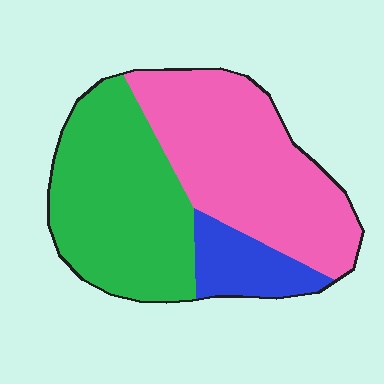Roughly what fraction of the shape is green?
Green takes up about two fifths (2/5) of the shape.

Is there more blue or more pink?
Pink.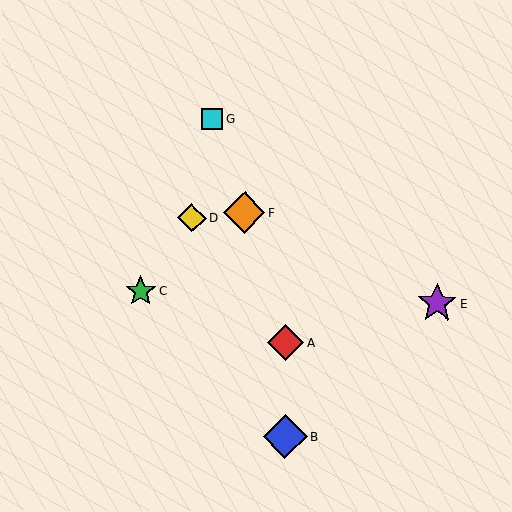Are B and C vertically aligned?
No, B is at x≈285 and C is at x≈141.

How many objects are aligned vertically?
2 objects (A, B) are aligned vertically.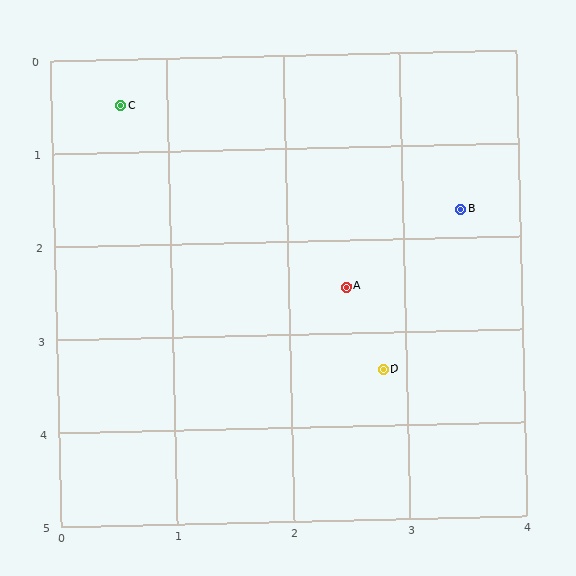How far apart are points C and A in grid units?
Points C and A are about 2.8 grid units apart.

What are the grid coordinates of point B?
Point B is at approximately (3.5, 1.7).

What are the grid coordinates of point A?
Point A is at approximately (2.5, 2.5).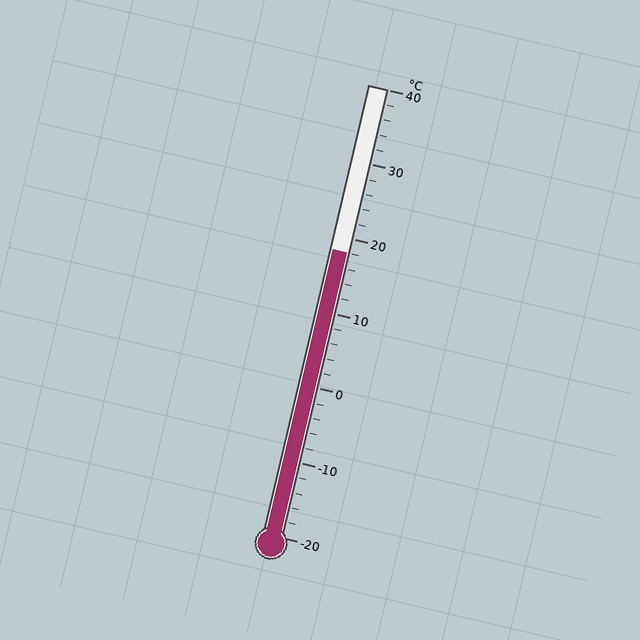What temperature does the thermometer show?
The thermometer shows approximately 18°C.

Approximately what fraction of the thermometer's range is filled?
The thermometer is filled to approximately 65% of its range.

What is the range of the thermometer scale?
The thermometer scale ranges from -20°C to 40°C.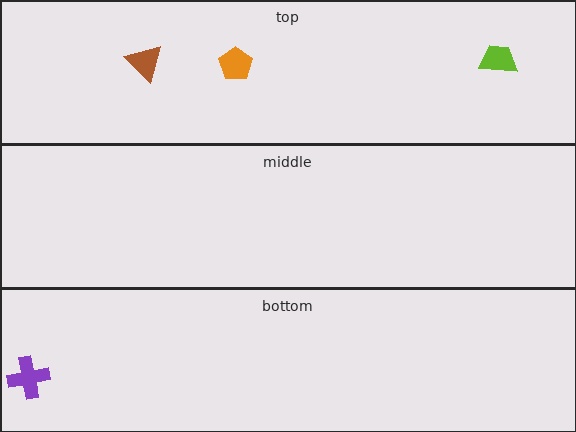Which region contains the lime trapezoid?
The top region.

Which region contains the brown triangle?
The top region.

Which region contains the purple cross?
The bottom region.